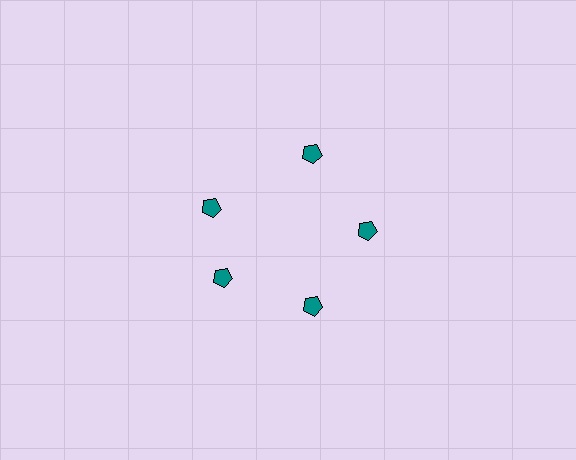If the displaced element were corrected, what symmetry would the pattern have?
It would have 5-fold rotational symmetry — the pattern would map onto itself every 72 degrees.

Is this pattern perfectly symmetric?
No. The 5 teal pentagons are arranged in a ring, but one element near the 10 o'clock position is rotated out of alignment along the ring, breaking the 5-fold rotational symmetry.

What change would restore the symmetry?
The symmetry would be restored by rotating it back into even spacing with its neighbors so that all 5 pentagons sit at equal angles and equal distance from the center.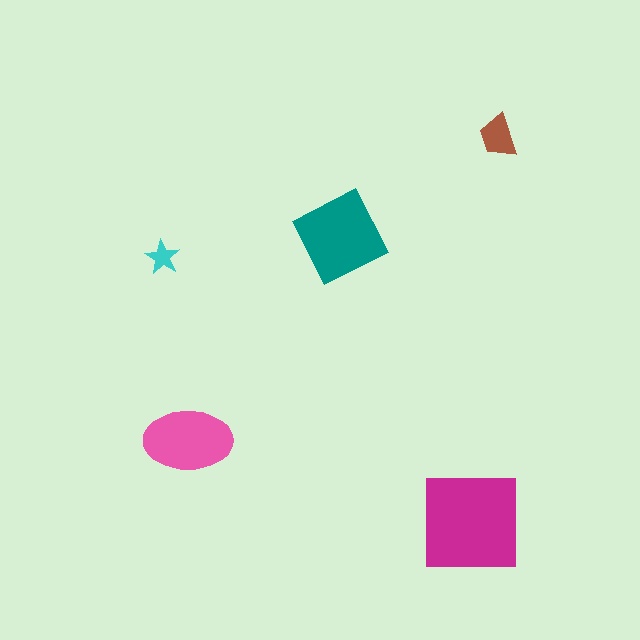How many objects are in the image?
There are 5 objects in the image.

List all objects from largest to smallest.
The magenta square, the teal diamond, the pink ellipse, the brown trapezoid, the cyan star.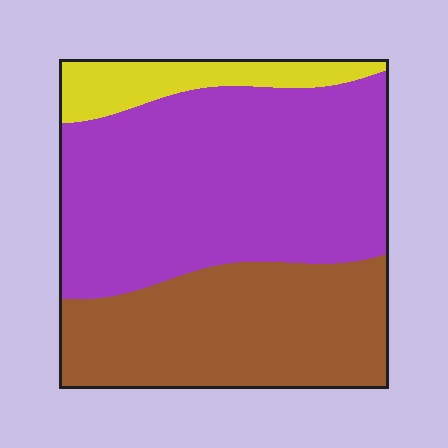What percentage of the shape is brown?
Brown covers about 35% of the shape.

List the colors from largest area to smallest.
From largest to smallest: purple, brown, yellow.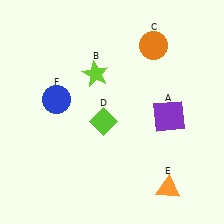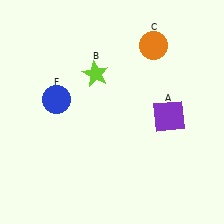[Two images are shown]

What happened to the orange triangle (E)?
The orange triangle (E) was removed in Image 2. It was in the bottom-right area of Image 1.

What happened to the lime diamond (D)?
The lime diamond (D) was removed in Image 2. It was in the bottom-left area of Image 1.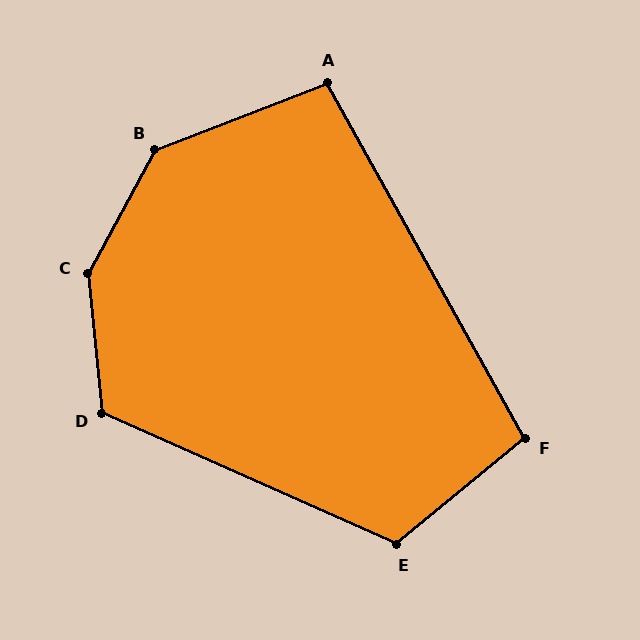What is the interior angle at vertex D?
Approximately 120 degrees (obtuse).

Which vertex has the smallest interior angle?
A, at approximately 98 degrees.